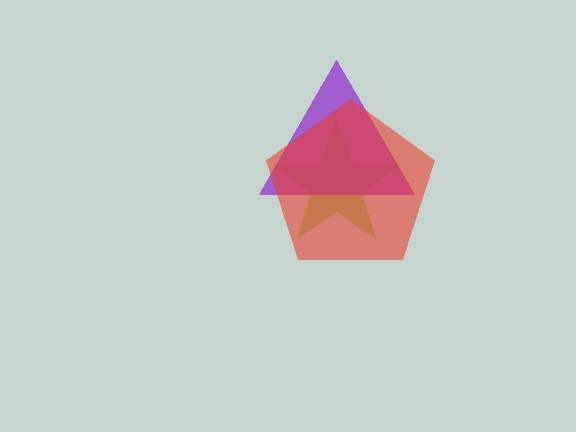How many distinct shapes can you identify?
There are 3 distinct shapes: a lime star, a purple triangle, a red pentagon.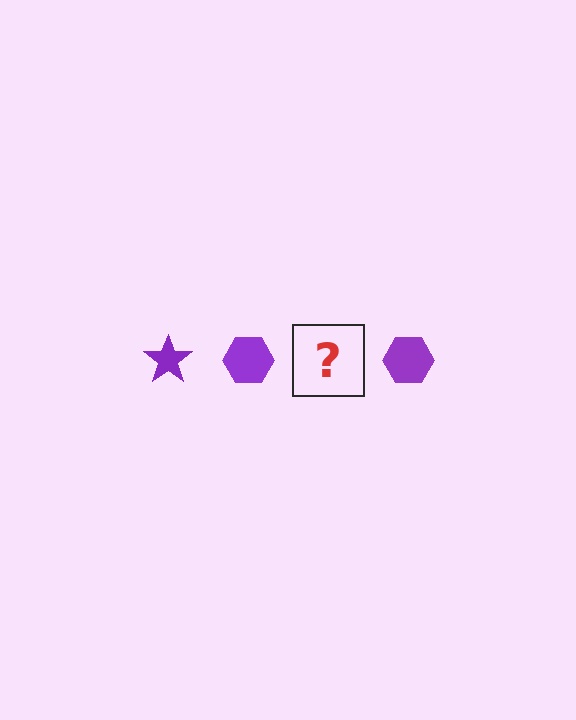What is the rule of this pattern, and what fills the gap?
The rule is that the pattern cycles through star, hexagon shapes in purple. The gap should be filled with a purple star.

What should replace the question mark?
The question mark should be replaced with a purple star.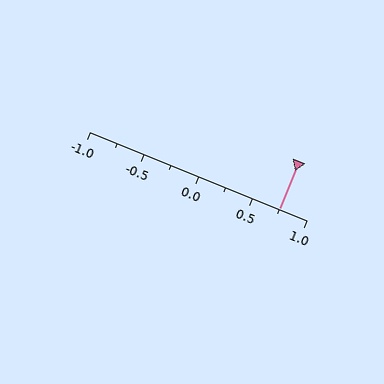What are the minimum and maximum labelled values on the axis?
The axis runs from -1.0 to 1.0.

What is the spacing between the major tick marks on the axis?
The major ticks are spaced 0.5 apart.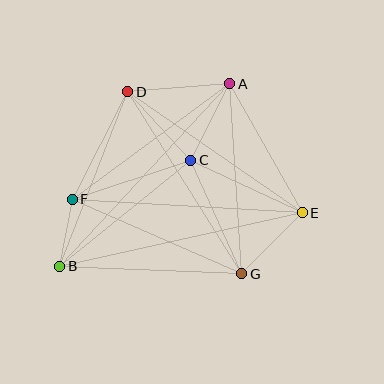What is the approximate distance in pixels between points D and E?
The distance between D and E is approximately 212 pixels.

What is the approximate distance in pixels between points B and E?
The distance between B and E is approximately 249 pixels.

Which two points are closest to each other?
Points B and F are closest to each other.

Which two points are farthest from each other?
Points A and B are farthest from each other.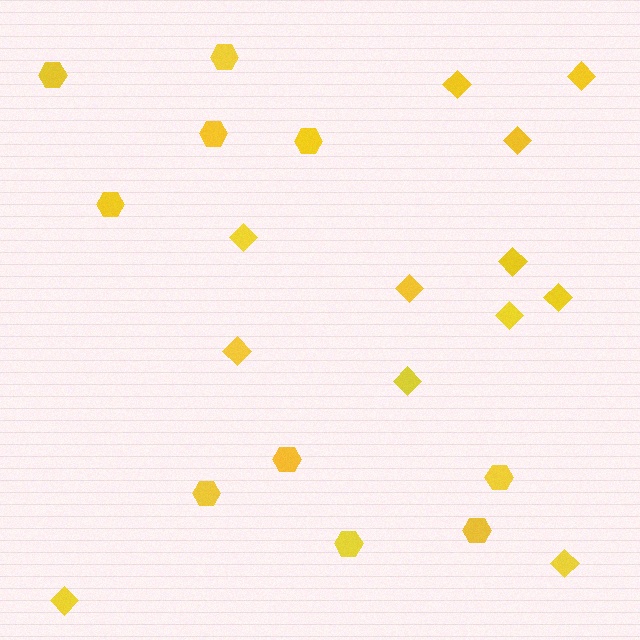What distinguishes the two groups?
There are 2 groups: one group of diamonds (12) and one group of hexagons (10).